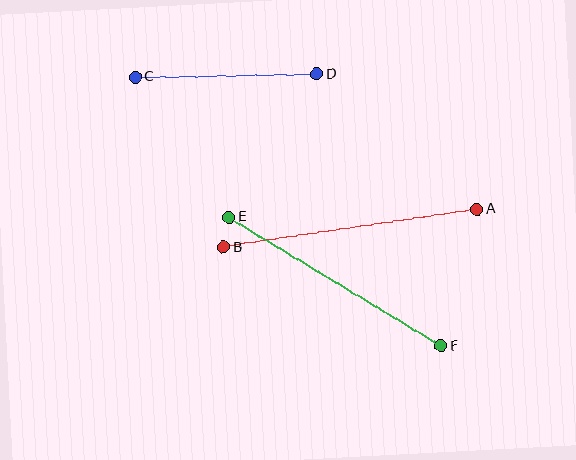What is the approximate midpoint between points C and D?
The midpoint is at approximately (226, 76) pixels.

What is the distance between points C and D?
The distance is approximately 182 pixels.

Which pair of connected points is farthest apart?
Points A and B are farthest apart.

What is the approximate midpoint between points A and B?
The midpoint is at approximately (350, 228) pixels.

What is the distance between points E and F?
The distance is approximately 248 pixels.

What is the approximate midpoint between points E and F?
The midpoint is at approximately (335, 282) pixels.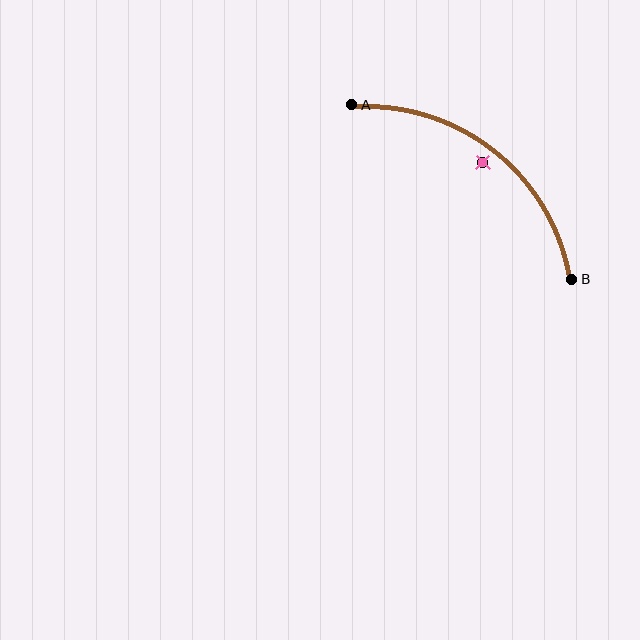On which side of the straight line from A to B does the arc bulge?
The arc bulges above and to the right of the straight line connecting A and B.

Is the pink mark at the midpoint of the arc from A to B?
No — the pink mark does not lie on the arc at all. It sits slightly inside the curve.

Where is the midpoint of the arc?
The arc midpoint is the point on the curve farthest from the straight line joining A and B. It sits above and to the right of that line.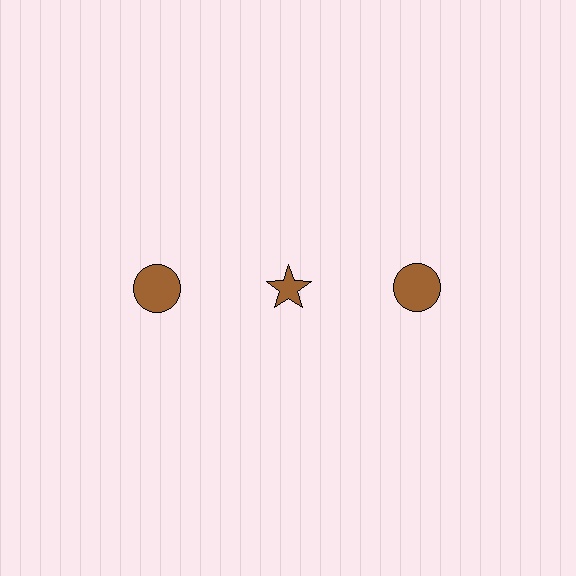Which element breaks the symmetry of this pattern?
The brown star in the top row, second from left column breaks the symmetry. All other shapes are brown circles.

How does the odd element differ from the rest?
It has a different shape: star instead of circle.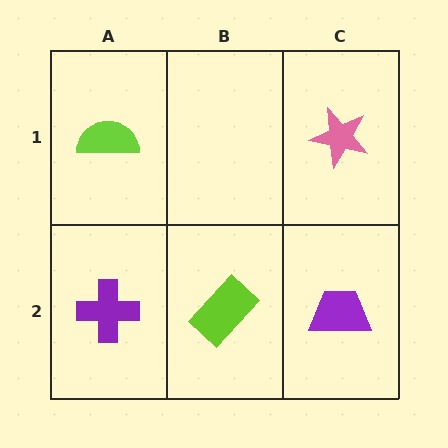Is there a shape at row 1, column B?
No, that cell is empty.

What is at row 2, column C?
A purple trapezoid.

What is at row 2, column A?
A purple cross.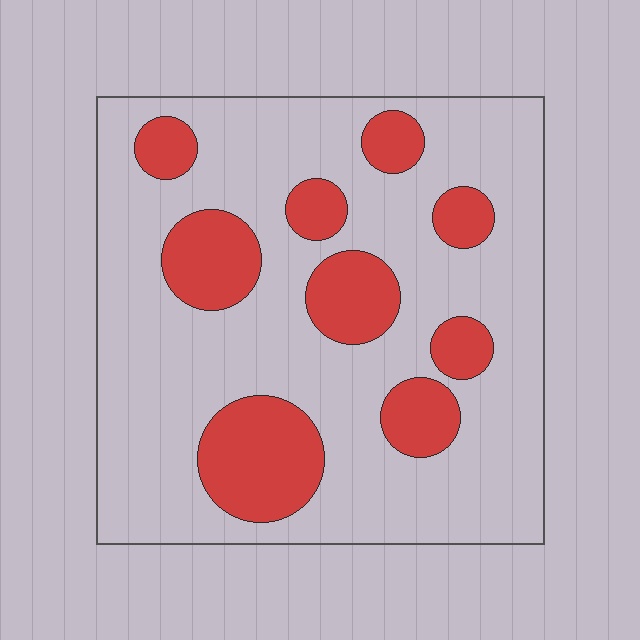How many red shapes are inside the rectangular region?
9.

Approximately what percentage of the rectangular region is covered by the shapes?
Approximately 25%.